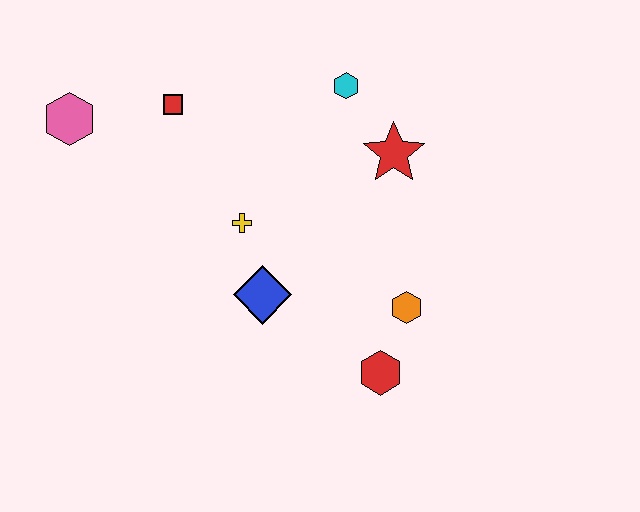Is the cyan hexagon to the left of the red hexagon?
Yes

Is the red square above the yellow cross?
Yes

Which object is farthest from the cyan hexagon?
The red hexagon is farthest from the cyan hexagon.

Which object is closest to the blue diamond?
The yellow cross is closest to the blue diamond.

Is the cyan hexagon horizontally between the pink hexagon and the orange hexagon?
Yes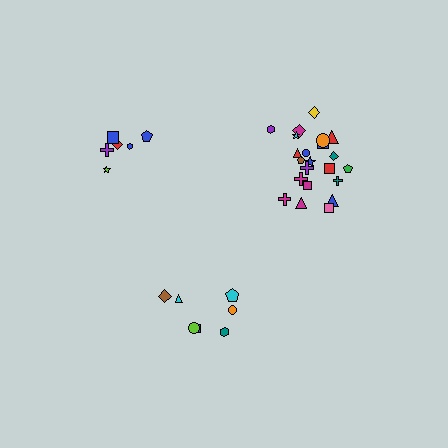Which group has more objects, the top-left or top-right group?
The top-right group.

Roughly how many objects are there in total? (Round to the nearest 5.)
Roughly 35 objects in total.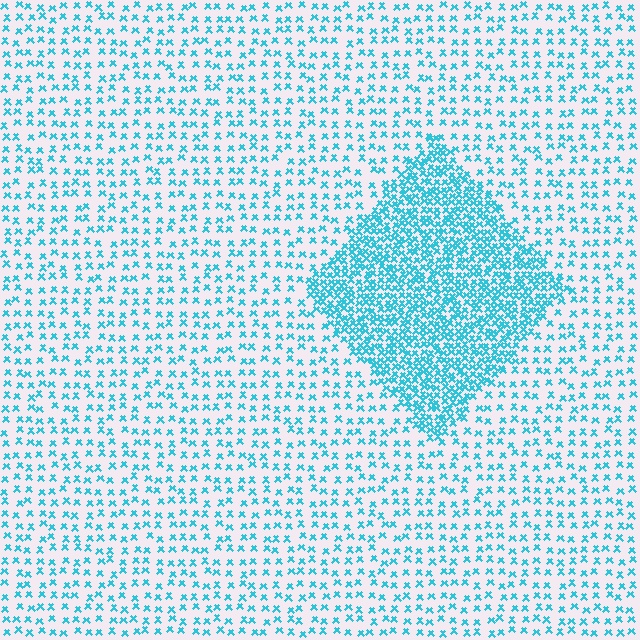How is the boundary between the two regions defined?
The boundary is defined by a change in element density (approximately 2.8x ratio). All elements are the same color, size, and shape.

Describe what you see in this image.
The image contains small cyan elements arranged at two different densities. A diamond-shaped region is visible where the elements are more densely packed than the surrounding area.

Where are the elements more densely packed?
The elements are more densely packed inside the diamond boundary.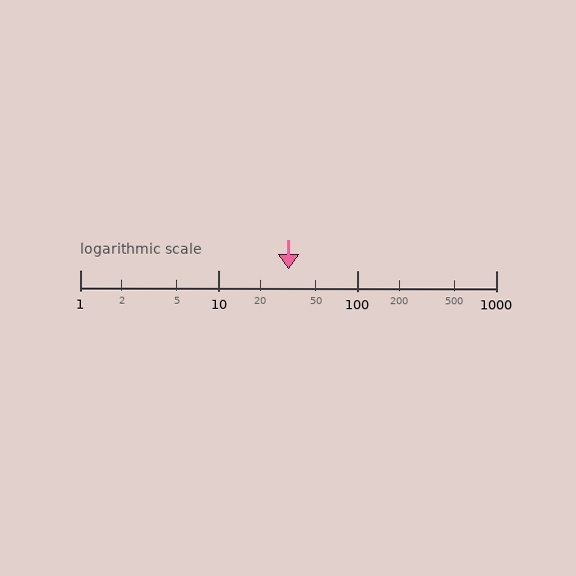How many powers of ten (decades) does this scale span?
The scale spans 3 decades, from 1 to 1000.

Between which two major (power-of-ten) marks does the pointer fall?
The pointer is between 10 and 100.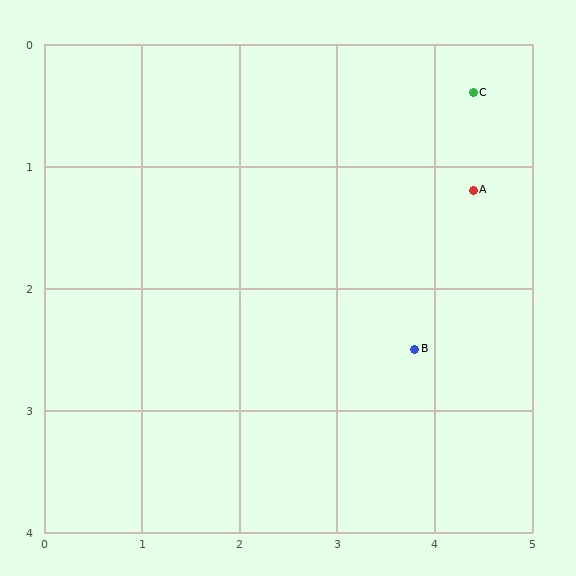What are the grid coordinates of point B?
Point B is at approximately (3.8, 2.5).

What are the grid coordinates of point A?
Point A is at approximately (4.4, 1.2).